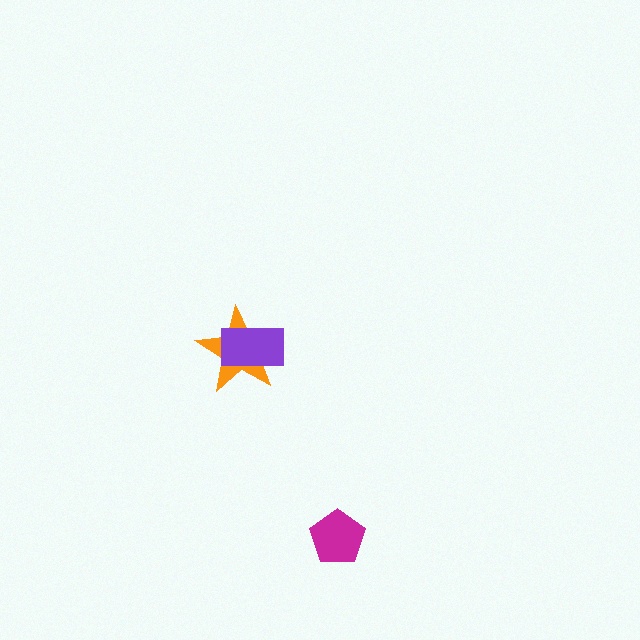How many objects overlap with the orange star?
1 object overlaps with the orange star.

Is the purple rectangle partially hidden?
No, no other shape covers it.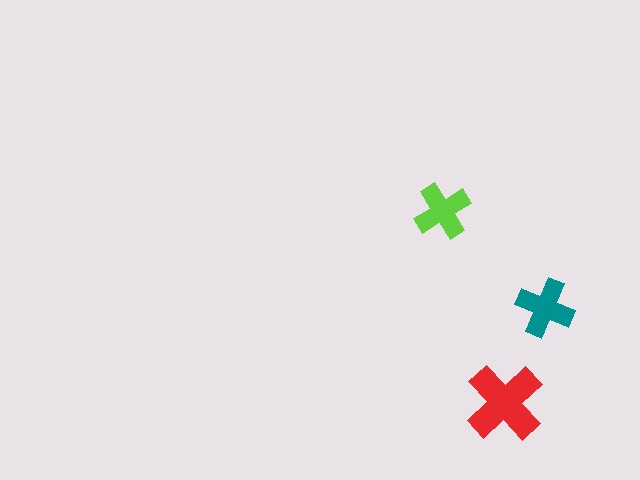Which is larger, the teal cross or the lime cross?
The teal one.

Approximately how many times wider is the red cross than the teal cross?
About 1.5 times wider.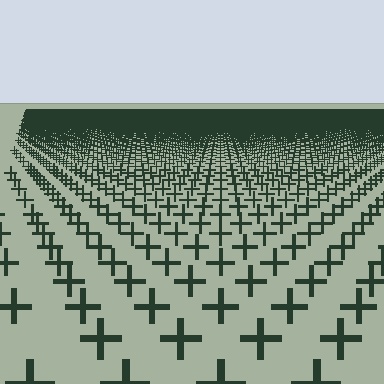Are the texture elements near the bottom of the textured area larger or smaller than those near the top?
Larger. Near the bottom, elements are closer to the viewer and appear at a bigger on-screen size.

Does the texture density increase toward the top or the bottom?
Density increases toward the top.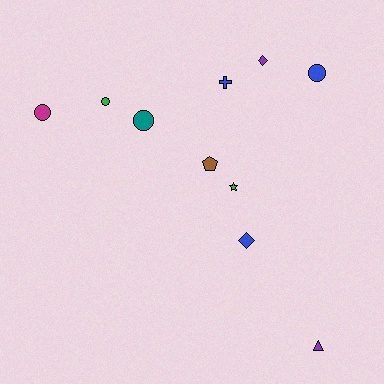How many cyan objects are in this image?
There are no cyan objects.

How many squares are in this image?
There are no squares.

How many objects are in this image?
There are 10 objects.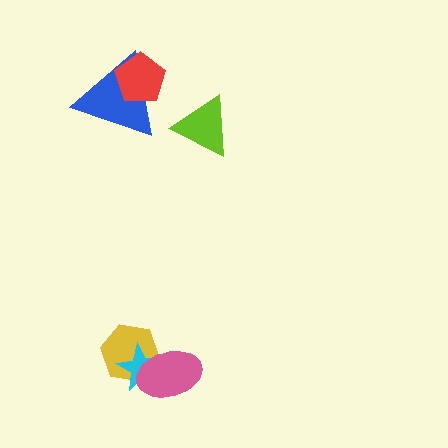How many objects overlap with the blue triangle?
1 object overlaps with the blue triangle.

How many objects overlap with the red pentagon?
1 object overlaps with the red pentagon.